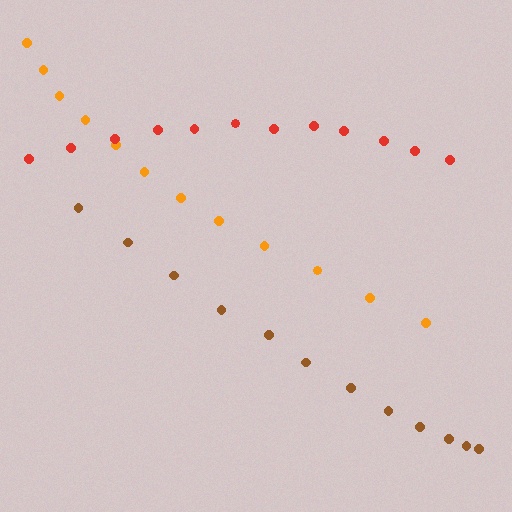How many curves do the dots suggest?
There are 3 distinct paths.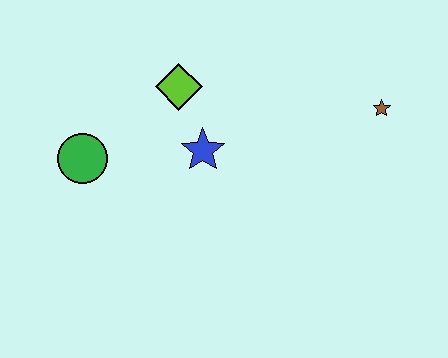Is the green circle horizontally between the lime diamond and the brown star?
No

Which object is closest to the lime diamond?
The blue star is closest to the lime diamond.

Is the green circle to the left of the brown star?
Yes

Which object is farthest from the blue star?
The brown star is farthest from the blue star.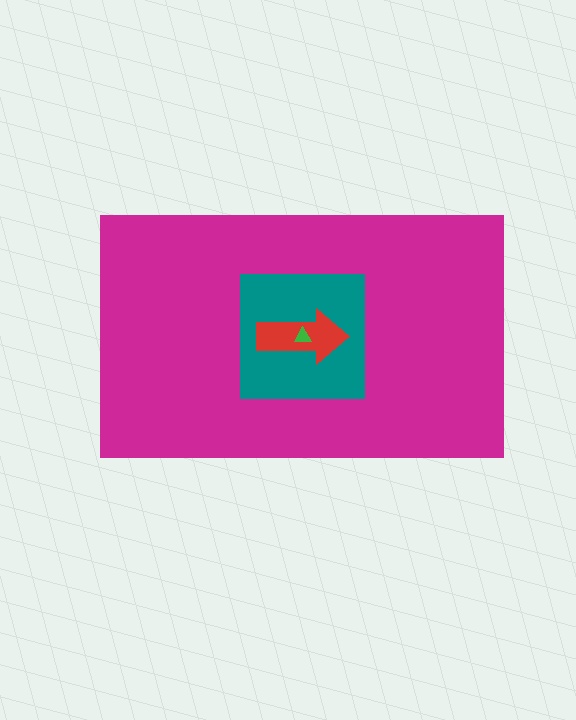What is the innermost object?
The green triangle.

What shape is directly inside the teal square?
The red arrow.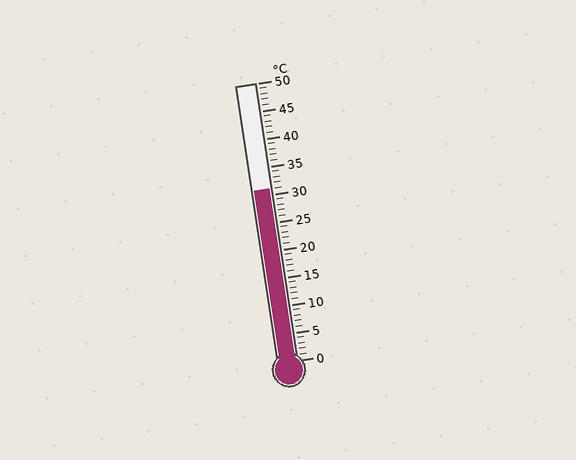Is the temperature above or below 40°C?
The temperature is below 40°C.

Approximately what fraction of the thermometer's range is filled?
The thermometer is filled to approximately 60% of its range.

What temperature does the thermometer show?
The thermometer shows approximately 31°C.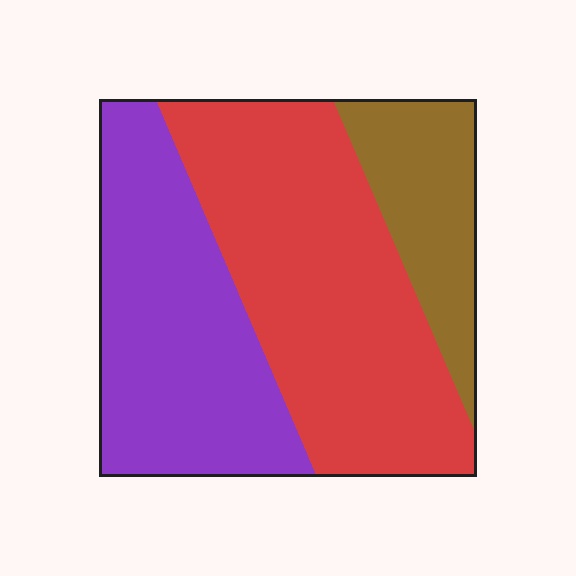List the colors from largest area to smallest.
From largest to smallest: red, purple, brown.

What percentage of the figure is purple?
Purple takes up about three eighths (3/8) of the figure.